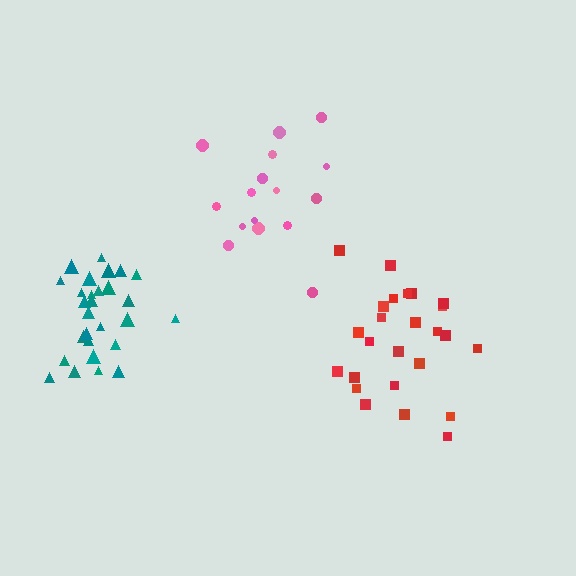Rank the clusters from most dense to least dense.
teal, red, pink.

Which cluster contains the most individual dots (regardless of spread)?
Teal (29).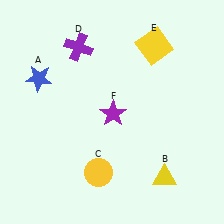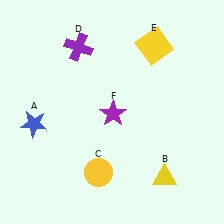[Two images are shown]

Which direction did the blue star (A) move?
The blue star (A) moved down.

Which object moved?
The blue star (A) moved down.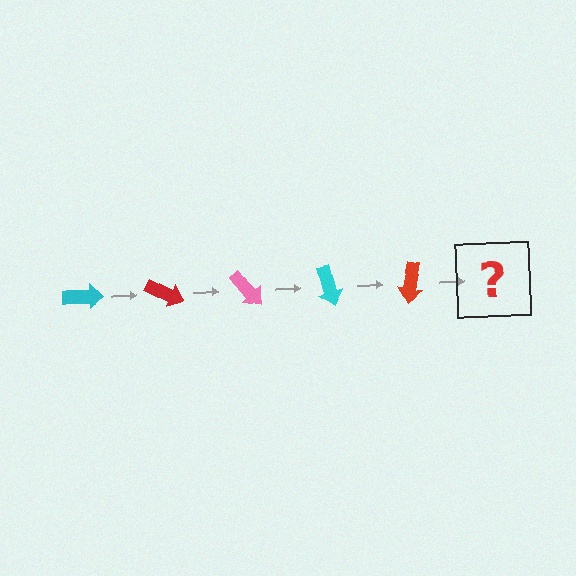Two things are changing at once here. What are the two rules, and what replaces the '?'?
The two rules are that it rotates 25 degrees each step and the color cycles through cyan, red, and pink. The '?' should be a pink arrow, rotated 125 degrees from the start.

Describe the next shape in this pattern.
It should be a pink arrow, rotated 125 degrees from the start.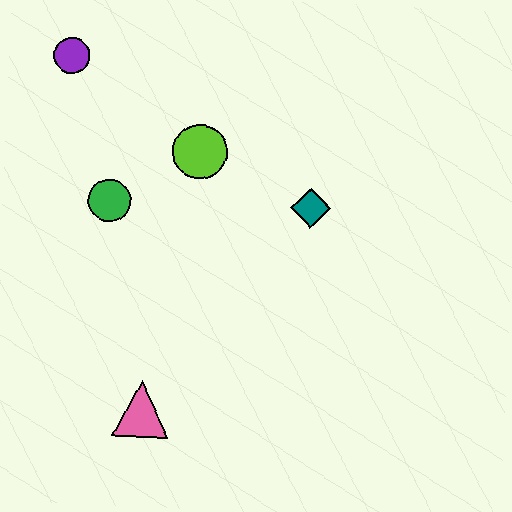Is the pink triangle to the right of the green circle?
Yes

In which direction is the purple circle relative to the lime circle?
The purple circle is to the left of the lime circle.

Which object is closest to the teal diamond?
The lime circle is closest to the teal diamond.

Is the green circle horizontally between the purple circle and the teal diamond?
Yes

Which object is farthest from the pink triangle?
The purple circle is farthest from the pink triangle.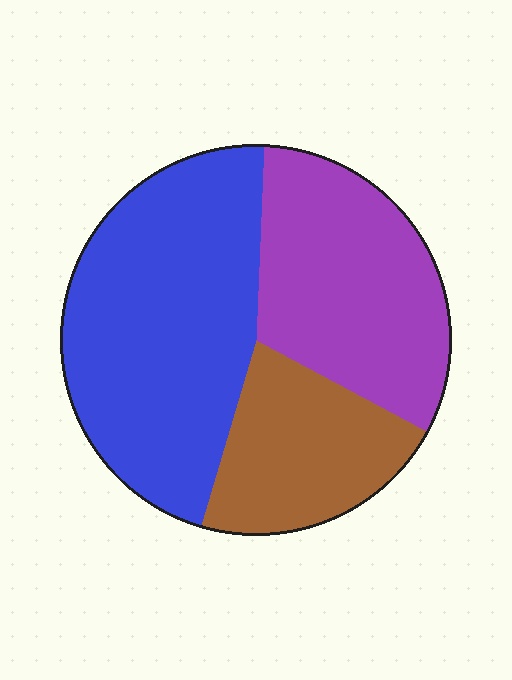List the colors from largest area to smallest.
From largest to smallest: blue, purple, brown.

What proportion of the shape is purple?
Purple takes up about one third (1/3) of the shape.